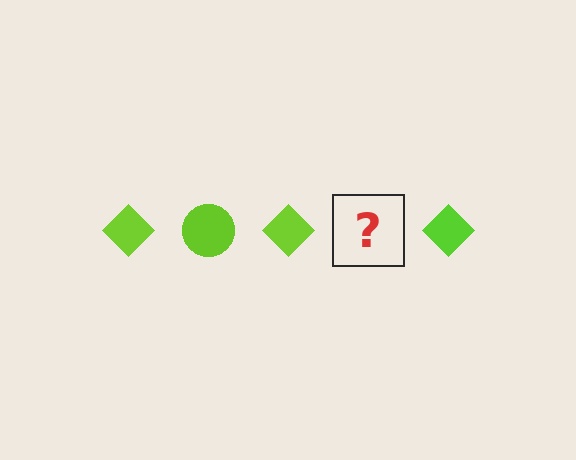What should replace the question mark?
The question mark should be replaced with a lime circle.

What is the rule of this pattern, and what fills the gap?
The rule is that the pattern cycles through diamond, circle shapes in lime. The gap should be filled with a lime circle.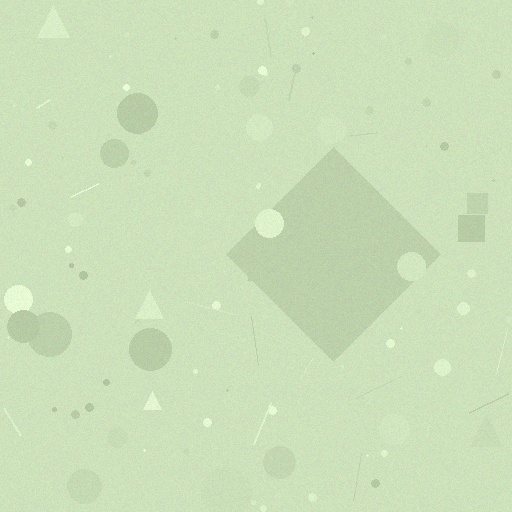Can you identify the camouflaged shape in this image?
The camouflaged shape is a diamond.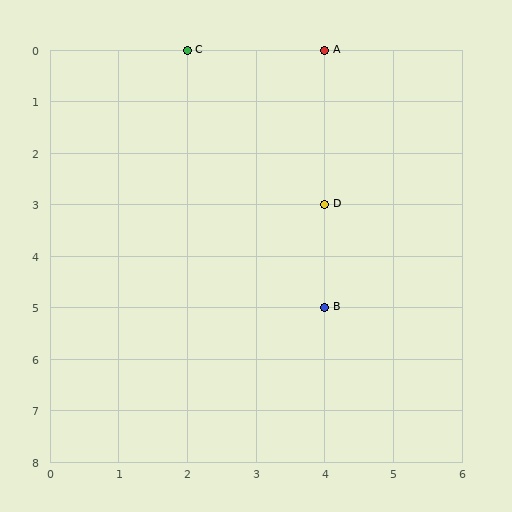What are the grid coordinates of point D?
Point D is at grid coordinates (4, 3).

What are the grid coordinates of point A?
Point A is at grid coordinates (4, 0).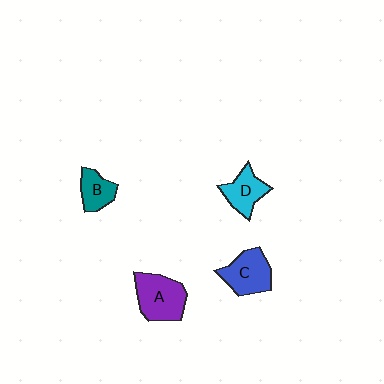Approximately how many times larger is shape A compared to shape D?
Approximately 1.4 times.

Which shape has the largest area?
Shape A (purple).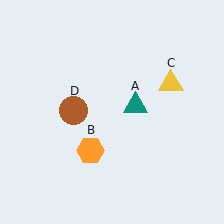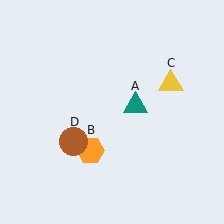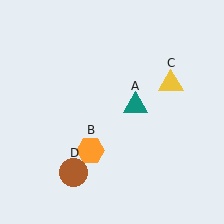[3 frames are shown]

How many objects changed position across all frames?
1 object changed position: brown circle (object D).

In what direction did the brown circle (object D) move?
The brown circle (object D) moved down.